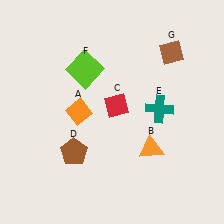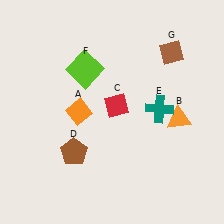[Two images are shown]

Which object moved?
The orange triangle (B) moved up.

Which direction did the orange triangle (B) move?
The orange triangle (B) moved up.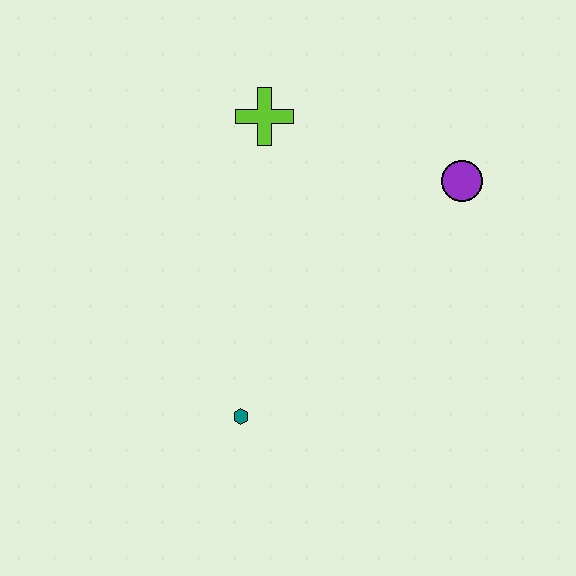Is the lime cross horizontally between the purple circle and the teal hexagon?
Yes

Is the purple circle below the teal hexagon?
No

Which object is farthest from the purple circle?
The teal hexagon is farthest from the purple circle.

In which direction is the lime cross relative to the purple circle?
The lime cross is to the left of the purple circle.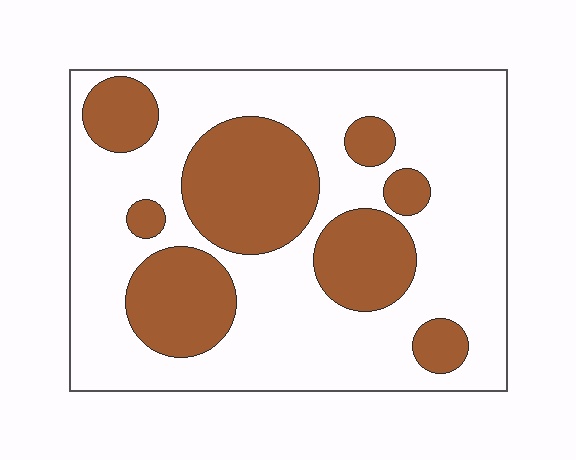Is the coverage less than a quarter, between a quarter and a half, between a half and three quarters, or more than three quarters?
Between a quarter and a half.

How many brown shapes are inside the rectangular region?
8.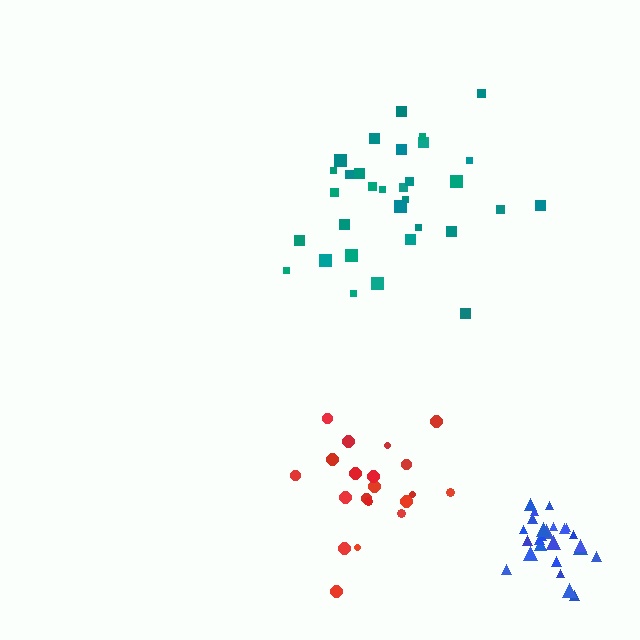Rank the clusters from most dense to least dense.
blue, red, teal.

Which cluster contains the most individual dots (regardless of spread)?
Teal (32).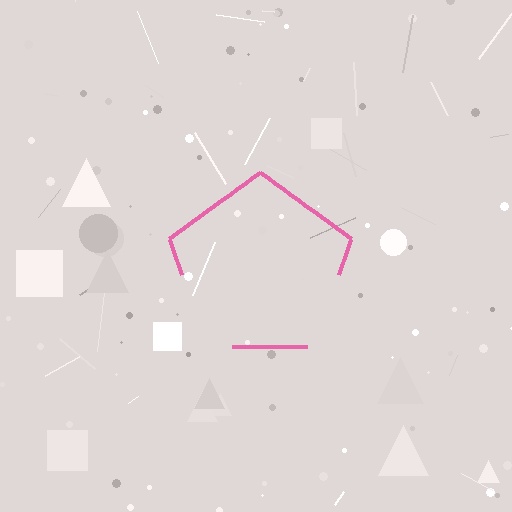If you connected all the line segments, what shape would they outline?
They would outline a pentagon.